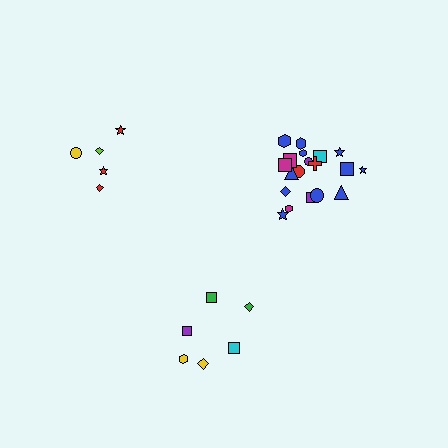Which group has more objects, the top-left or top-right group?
The top-right group.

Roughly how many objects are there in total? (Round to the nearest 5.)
Roughly 35 objects in total.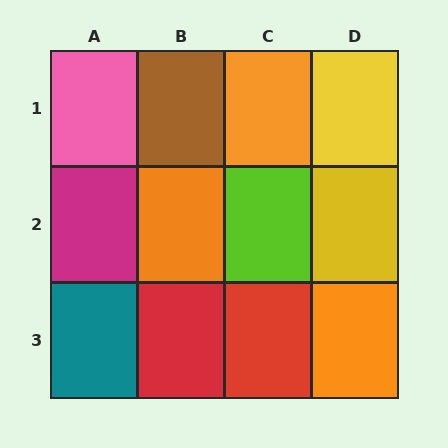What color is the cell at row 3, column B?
Red.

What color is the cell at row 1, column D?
Yellow.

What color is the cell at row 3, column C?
Red.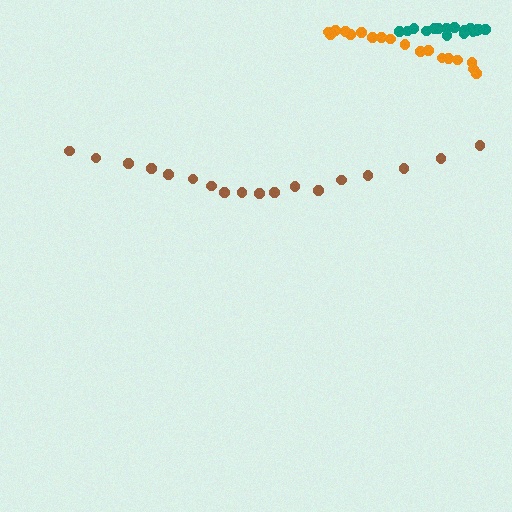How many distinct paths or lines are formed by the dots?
There are 3 distinct paths.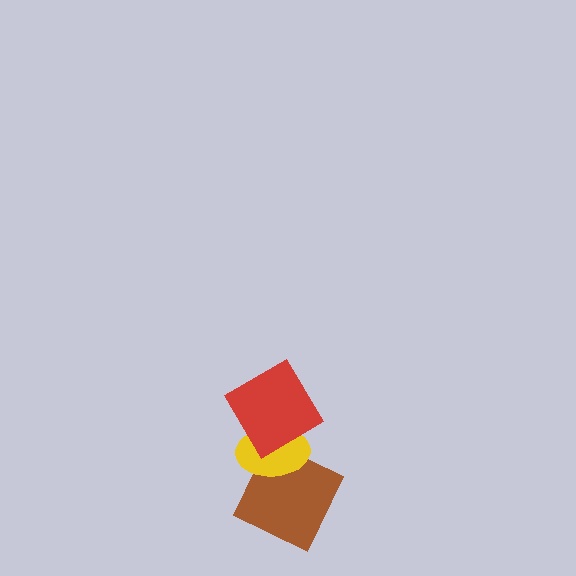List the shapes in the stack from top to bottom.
From top to bottom: the red diamond, the yellow ellipse, the brown square.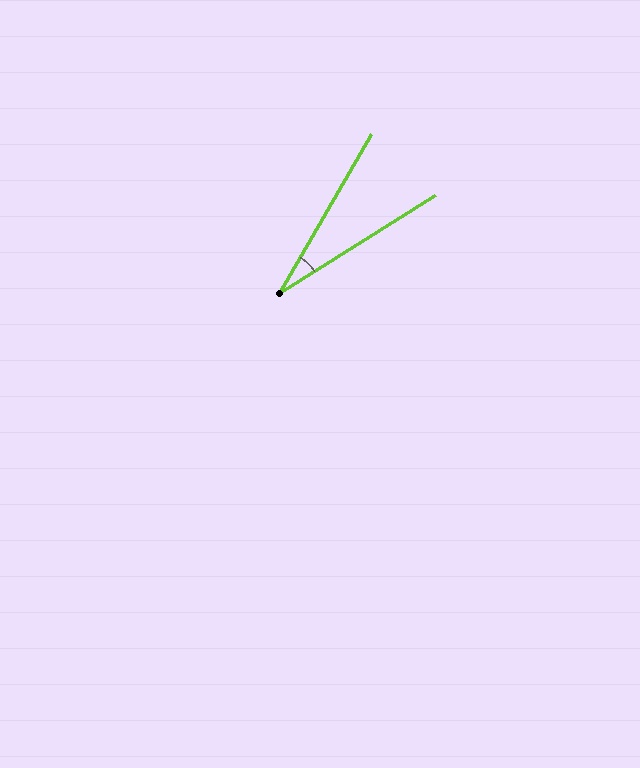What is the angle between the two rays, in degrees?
Approximately 28 degrees.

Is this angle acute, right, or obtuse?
It is acute.